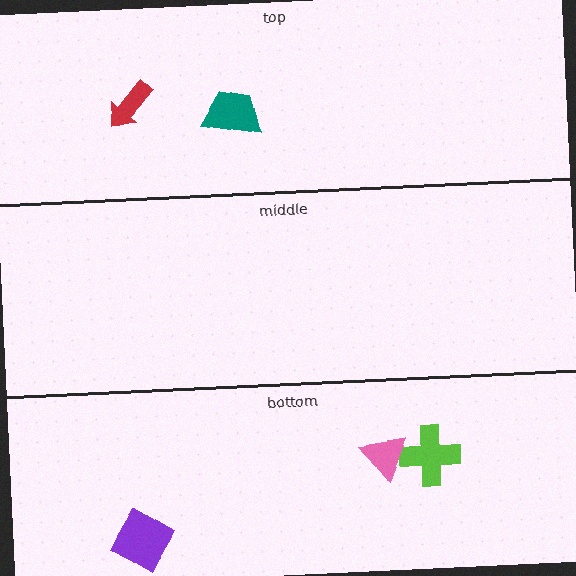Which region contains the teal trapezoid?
The top region.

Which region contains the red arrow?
The top region.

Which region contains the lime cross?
The bottom region.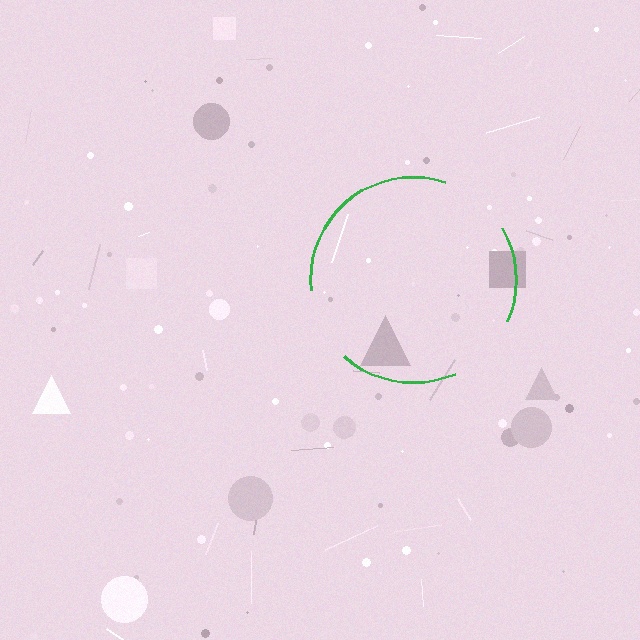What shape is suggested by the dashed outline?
The dashed outline suggests a circle.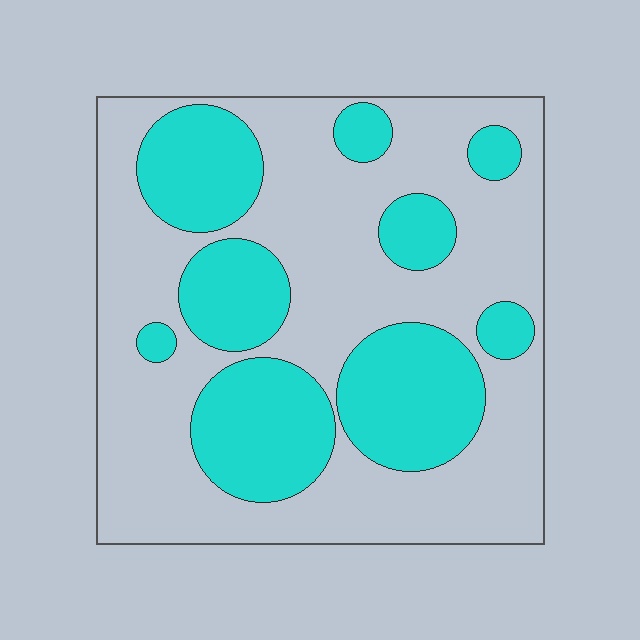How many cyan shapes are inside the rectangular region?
9.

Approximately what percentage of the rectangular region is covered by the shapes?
Approximately 35%.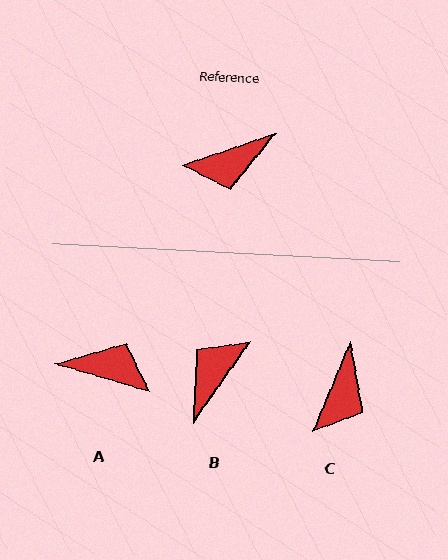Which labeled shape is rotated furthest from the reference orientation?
B, about 145 degrees away.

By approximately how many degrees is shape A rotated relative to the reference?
Approximately 145 degrees counter-clockwise.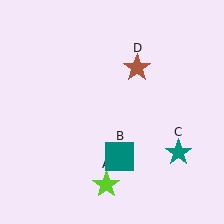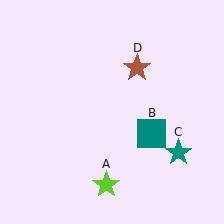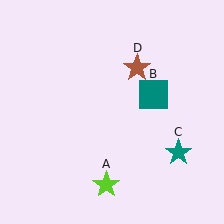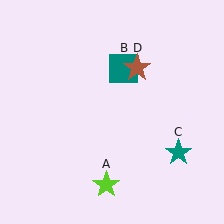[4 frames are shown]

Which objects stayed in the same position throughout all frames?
Lime star (object A) and teal star (object C) and brown star (object D) remained stationary.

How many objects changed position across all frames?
1 object changed position: teal square (object B).